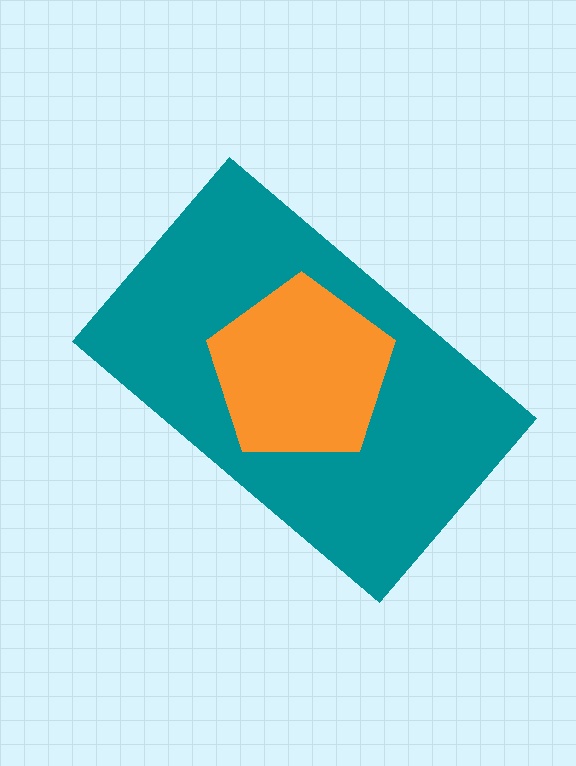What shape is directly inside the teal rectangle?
The orange pentagon.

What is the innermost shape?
The orange pentagon.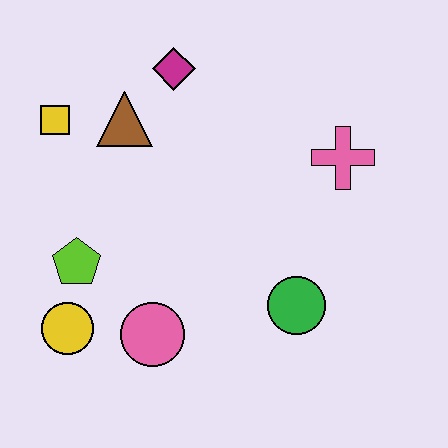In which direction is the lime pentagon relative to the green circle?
The lime pentagon is to the left of the green circle.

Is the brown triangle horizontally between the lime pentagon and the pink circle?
Yes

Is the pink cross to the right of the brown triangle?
Yes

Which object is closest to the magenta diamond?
The brown triangle is closest to the magenta diamond.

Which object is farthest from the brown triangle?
The green circle is farthest from the brown triangle.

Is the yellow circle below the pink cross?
Yes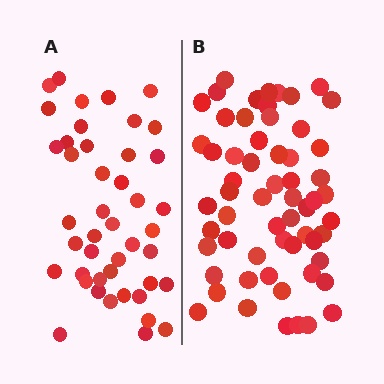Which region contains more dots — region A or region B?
Region B (the right region) has more dots.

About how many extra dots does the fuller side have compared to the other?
Region B has approximately 15 more dots than region A.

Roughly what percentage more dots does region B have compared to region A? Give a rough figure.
About 35% more.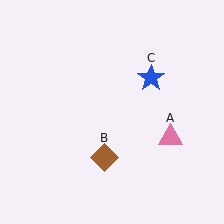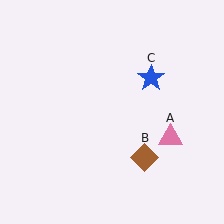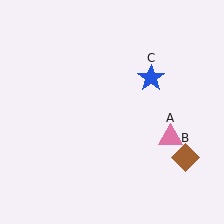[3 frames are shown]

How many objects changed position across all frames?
1 object changed position: brown diamond (object B).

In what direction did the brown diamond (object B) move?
The brown diamond (object B) moved right.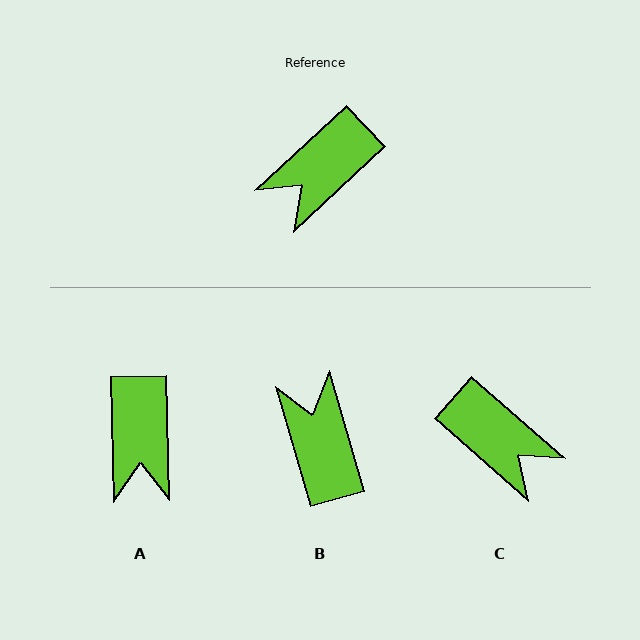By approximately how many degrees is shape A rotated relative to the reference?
Approximately 48 degrees counter-clockwise.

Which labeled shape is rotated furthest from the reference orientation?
B, about 117 degrees away.